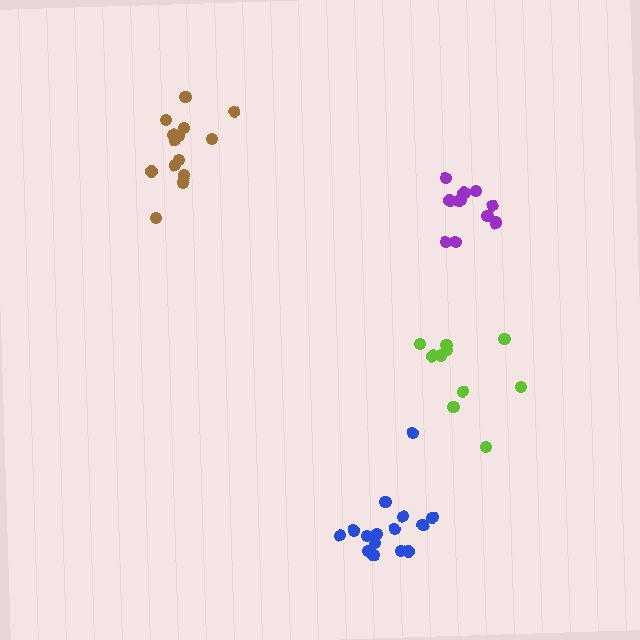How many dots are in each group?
Group 1: 12 dots, Group 2: 14 dots, Group 3: 15 dots, Group 4: 10 dots (51 total).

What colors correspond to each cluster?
The clusters are colored: purple, brown, blue, lime.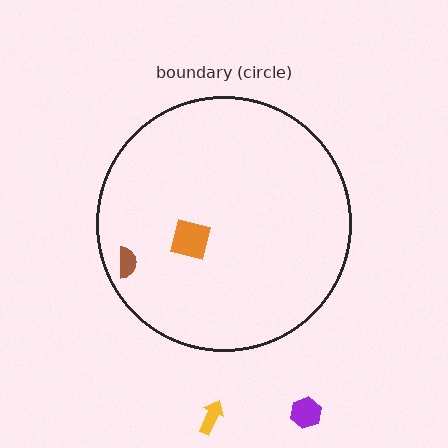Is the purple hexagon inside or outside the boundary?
Outside.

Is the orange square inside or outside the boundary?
Inside.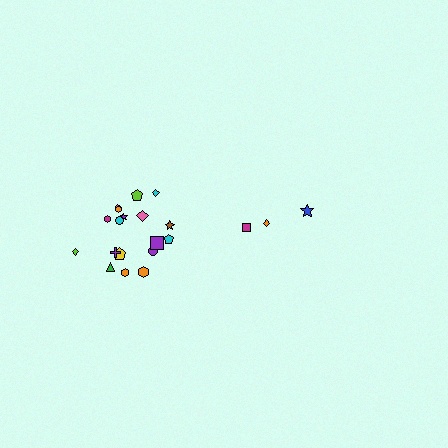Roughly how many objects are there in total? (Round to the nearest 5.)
Roughly 20 objects in total.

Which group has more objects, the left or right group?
The left group.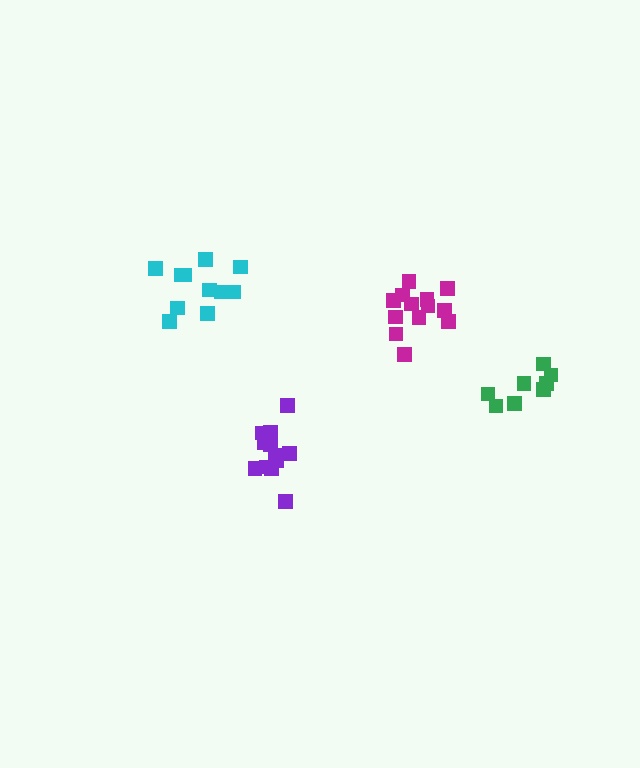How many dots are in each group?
Group 1: 13 dots, Group 2: 11 dots, Group 3: 13 dots, Group 4: 9 dots (46 total).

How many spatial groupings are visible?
There are 4 spatial groupings.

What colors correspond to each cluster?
The clusters are colored: purple, cyan, magenta, green.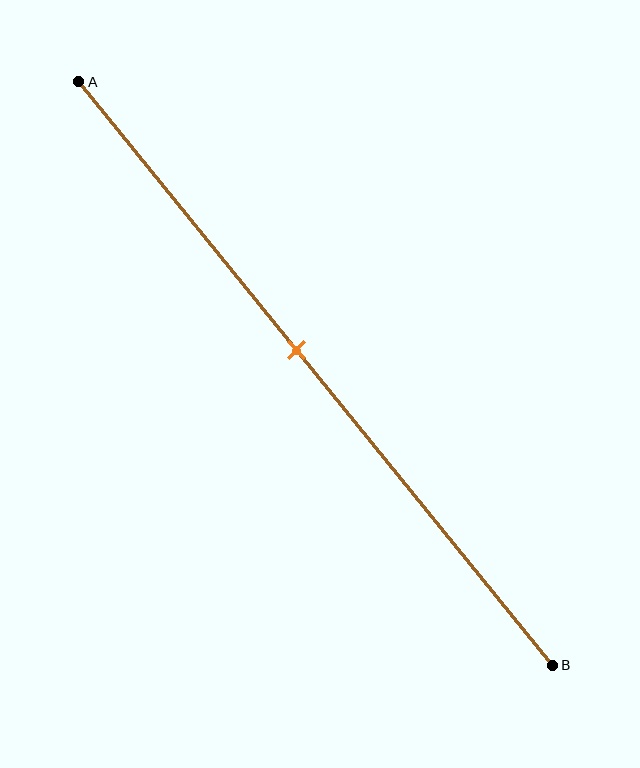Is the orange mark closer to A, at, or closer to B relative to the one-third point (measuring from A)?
The orange mark is closer to point B than the one-third point of segment AB.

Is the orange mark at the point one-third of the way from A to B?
No, the mark is at about 45% from A, not at the 33% one-third point.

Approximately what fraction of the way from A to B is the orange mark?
The orange mark is approximately 45% of the way from A to B.